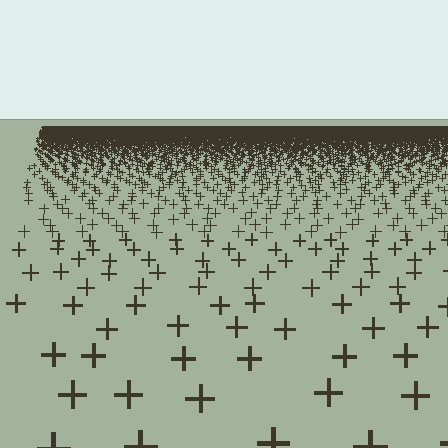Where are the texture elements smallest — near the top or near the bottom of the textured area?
Near the top.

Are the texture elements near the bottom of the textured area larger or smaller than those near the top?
Larger. Near the bottom, elements are closer to the viewer and appear at a bigger on-screen size.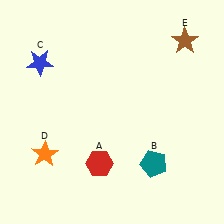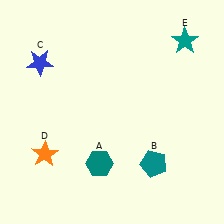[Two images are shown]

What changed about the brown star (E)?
In Image 1, E is brown. In Image 2, it changed to teal.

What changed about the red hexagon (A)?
In Image 1, A is red. In Image 2, it changed to teal.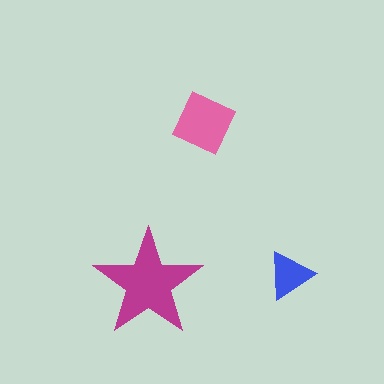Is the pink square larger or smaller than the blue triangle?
Larger.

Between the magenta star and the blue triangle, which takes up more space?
The magenta star.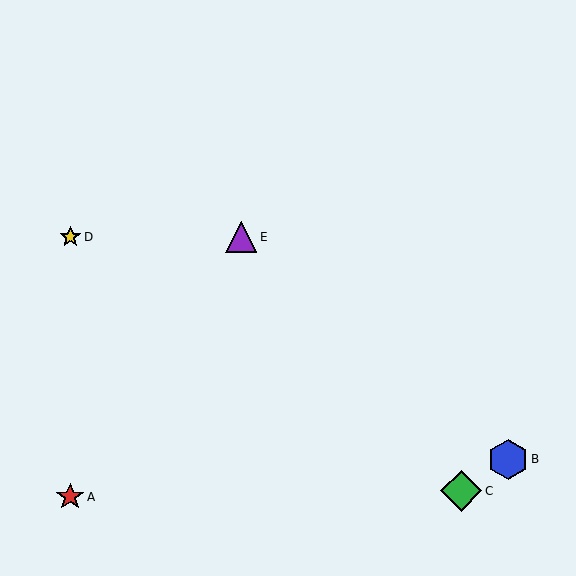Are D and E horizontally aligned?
Yes, both are at y≈237.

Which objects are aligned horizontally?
Objects D, E are aligned horizontally.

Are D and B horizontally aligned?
No, D is at y≈237 and B is at y≈459.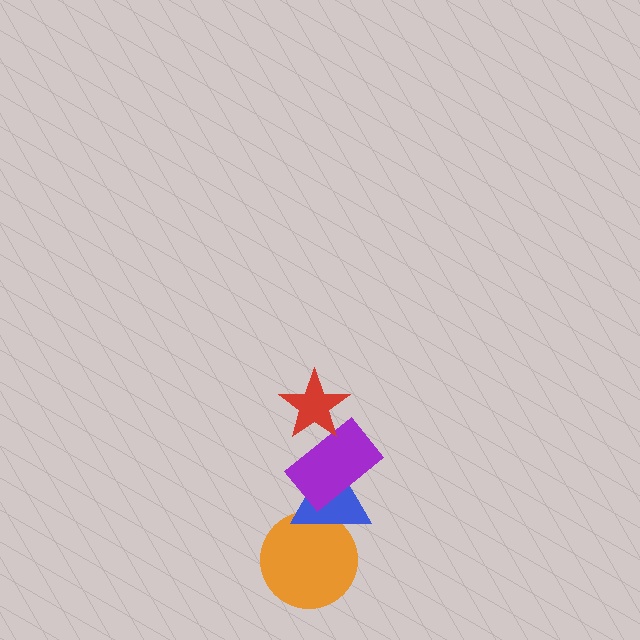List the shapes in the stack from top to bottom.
From top to bottom: the red star, the purple rectangle, the blue triangle, the orange circle.